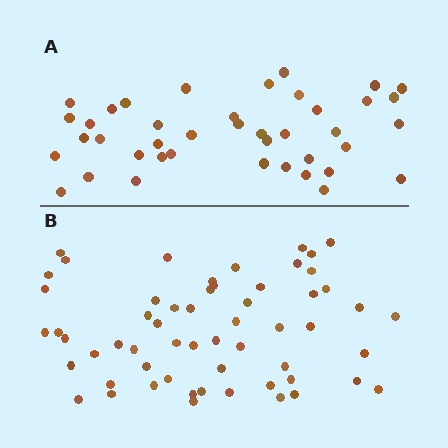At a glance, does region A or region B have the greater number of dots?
Region B (the bottom region) has more dots.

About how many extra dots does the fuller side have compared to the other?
Region B has approximately 15 more dots than region A.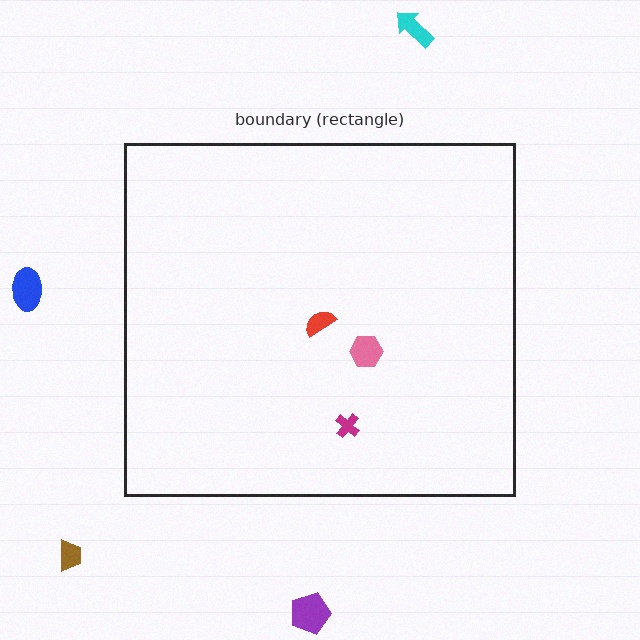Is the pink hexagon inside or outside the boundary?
Inside.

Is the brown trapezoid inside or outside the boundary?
Outside.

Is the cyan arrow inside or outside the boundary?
Outside.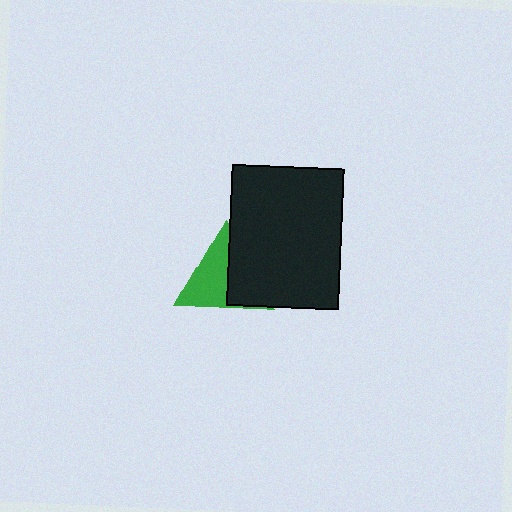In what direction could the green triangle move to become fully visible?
The green triangle could move left. That would shift it out from behind the black rectangle entirely.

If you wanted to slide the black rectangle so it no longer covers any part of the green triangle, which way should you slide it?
Slide it right — that is the most direct way to separate the two shapes.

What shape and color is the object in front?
The object in front is a black rectangle.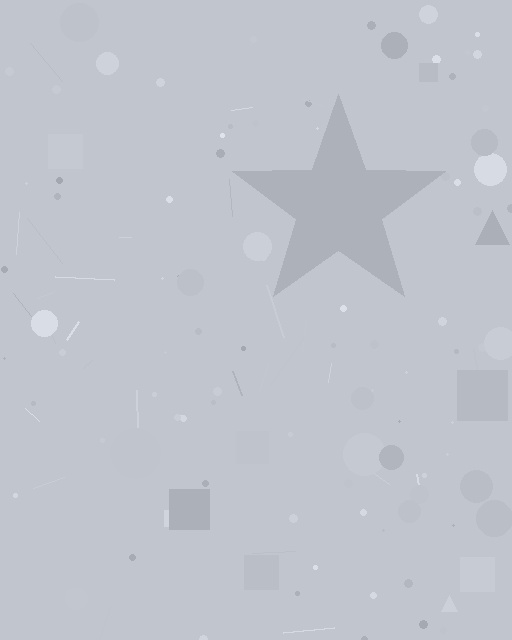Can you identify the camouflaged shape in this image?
The camouflaged shape is a star.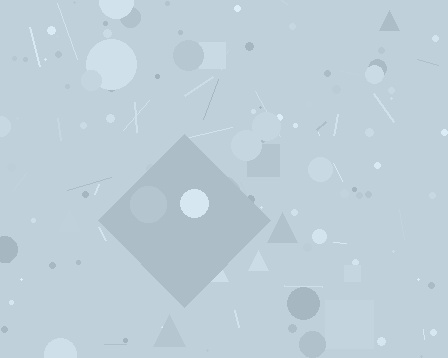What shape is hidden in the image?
A diamond is hidden in the image.